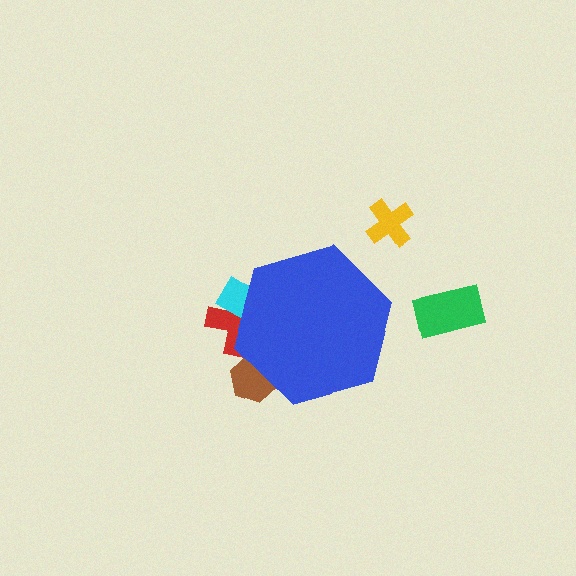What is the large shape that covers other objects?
A blue hexagon.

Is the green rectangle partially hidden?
No, the green rectangle is fully visible.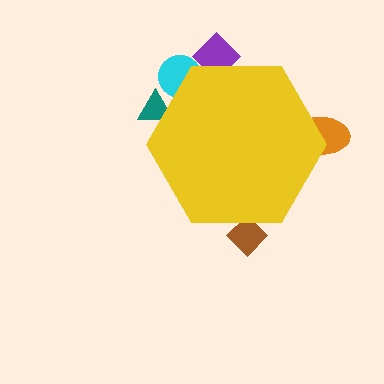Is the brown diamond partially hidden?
Yes, the brown diamond is partially hidden behind the yellow hexagon.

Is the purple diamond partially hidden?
Yes, the purple diamond is partially hidden behind the yellow hexagon.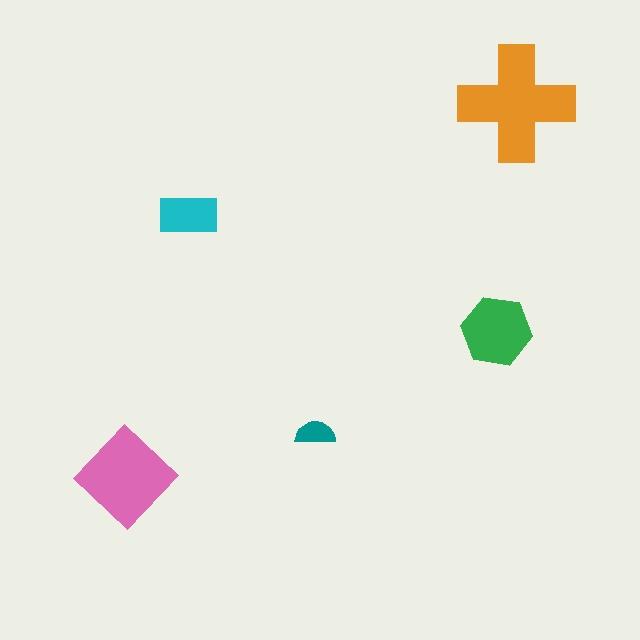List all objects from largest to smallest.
The orange cross, the pink diamond, the green hexagon, the cyan rectangle, the teal semicircle.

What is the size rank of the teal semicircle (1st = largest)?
5th.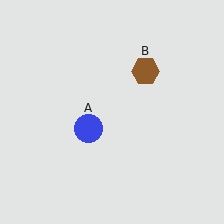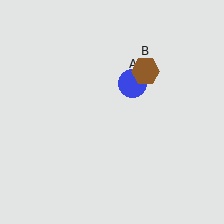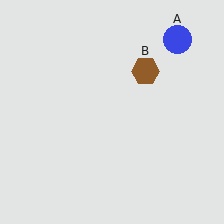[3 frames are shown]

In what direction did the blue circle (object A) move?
The blue circle (object A) moved up and to the right.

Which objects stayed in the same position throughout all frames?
Brown hexagon (object B) remained stationary.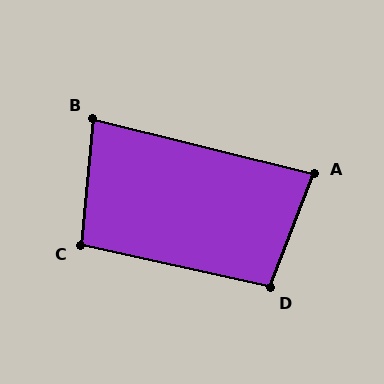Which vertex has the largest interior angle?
D, at approximately 98 degrees.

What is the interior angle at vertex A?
Approximately 83 degrees (acute).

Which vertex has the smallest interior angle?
B, at approximately 82 degrees.